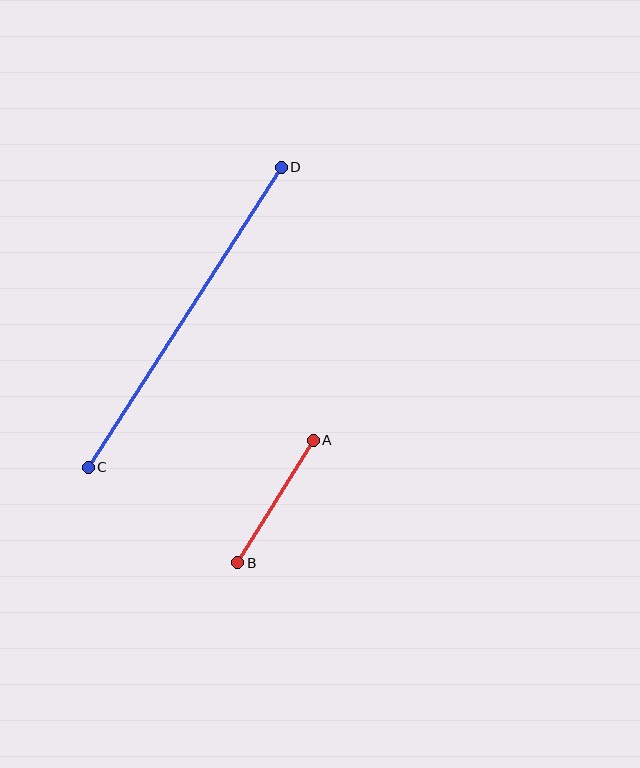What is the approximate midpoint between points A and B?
The midpoint is at approximately (276, 501) pixels.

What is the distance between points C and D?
The distance is approximately 357 pixels.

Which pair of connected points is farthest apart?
Points C and D are farthest apart.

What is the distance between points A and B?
The distance is approximately 144 pixels.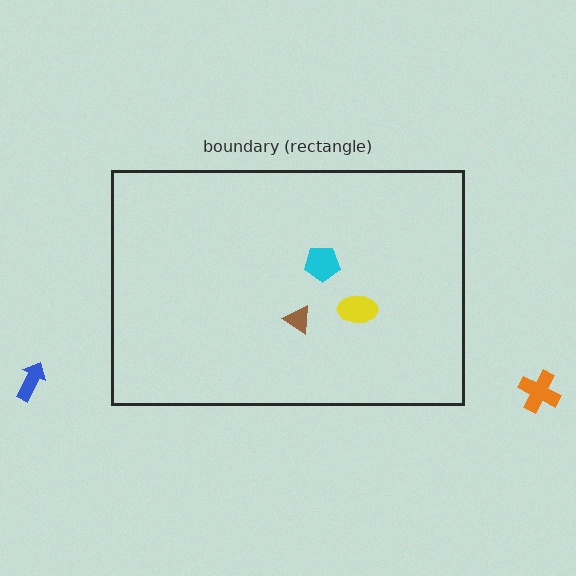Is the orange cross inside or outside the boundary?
Outside.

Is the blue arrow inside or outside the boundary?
Outside.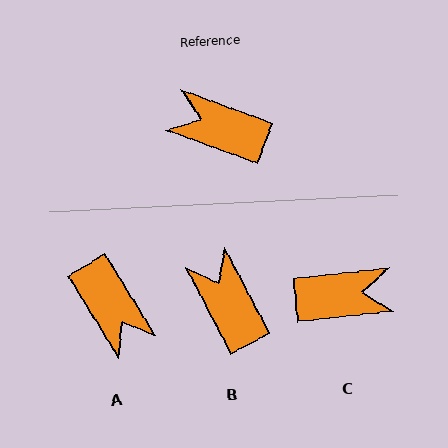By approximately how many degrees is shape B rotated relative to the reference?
Approximately 42 degrees clockwise.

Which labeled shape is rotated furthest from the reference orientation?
C, about 154 degrees away.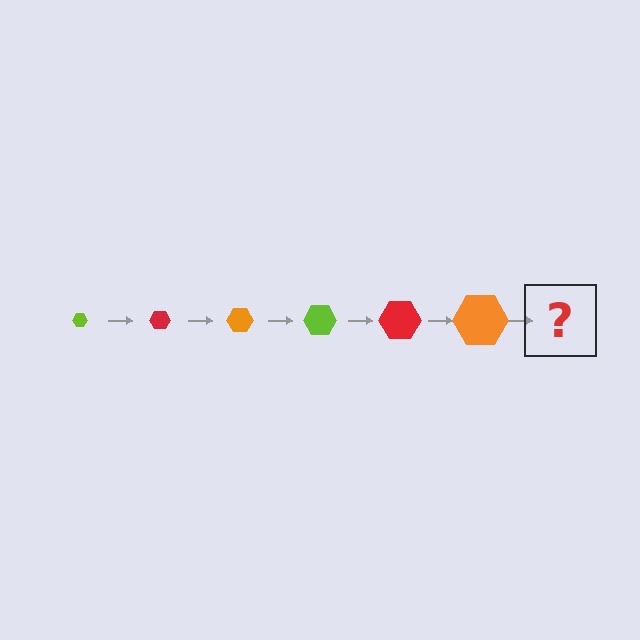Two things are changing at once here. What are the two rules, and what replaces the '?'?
The two rules are that the hexagon grows larger each step and the color cycles through lime, red, and orange. The '?' should be a lime hexagon, larger than the previous one.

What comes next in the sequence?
The next element should be a lime hexagon, larger than the previous one.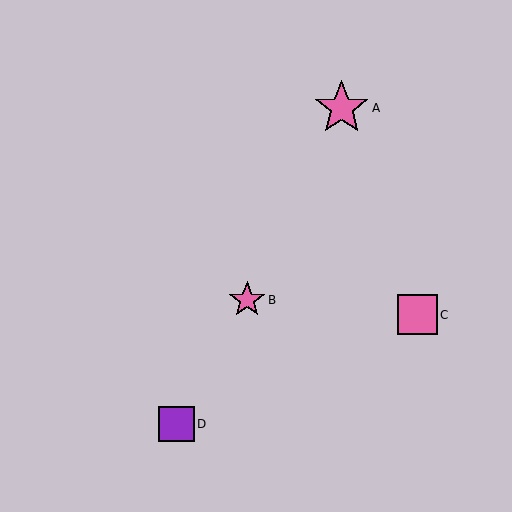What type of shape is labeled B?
Shape B is a pink star.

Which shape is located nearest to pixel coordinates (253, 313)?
The pink star (labeled B) at (247, 300) is nearest to that location.